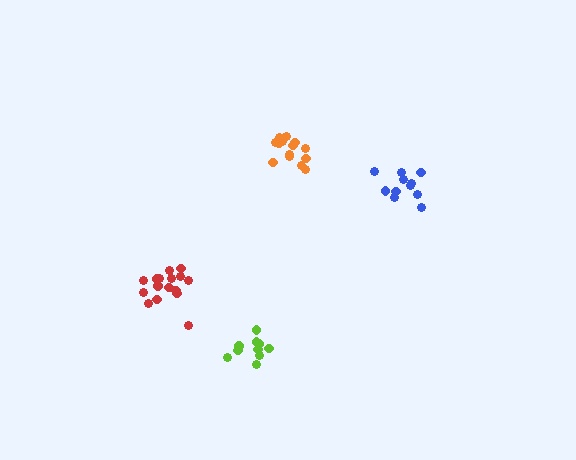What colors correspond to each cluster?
The clusters are colored: blue, red, lime, orange.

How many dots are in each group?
Group 1: 11 dots, Group 2: 16 dots, Group 3: 10 dots, Group 4: 14 dots (51 total).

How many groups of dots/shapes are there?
There are 4 groups.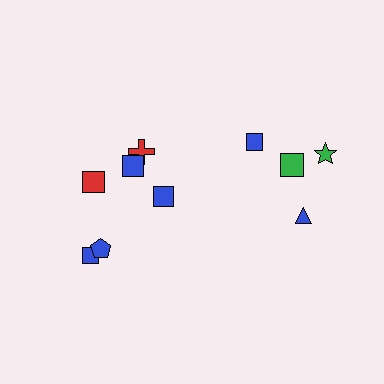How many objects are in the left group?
There are 6 objects.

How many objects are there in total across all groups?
There are 10 objects.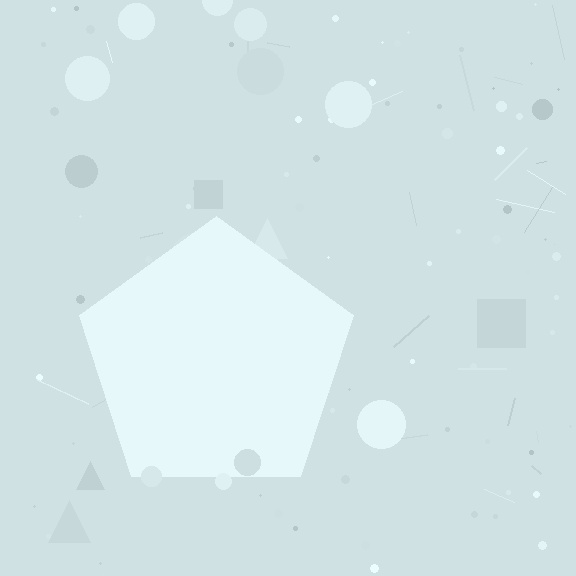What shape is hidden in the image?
A pentagon is hidden in the image.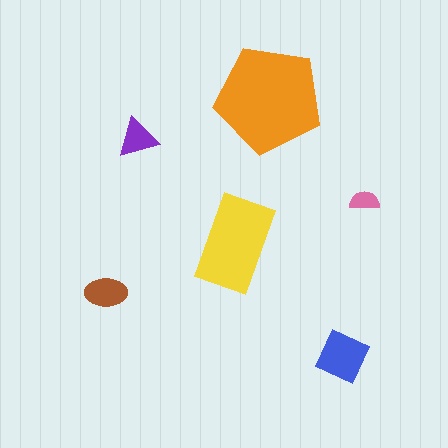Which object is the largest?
The orange pentagon.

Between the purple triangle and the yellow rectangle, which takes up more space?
The yellow rectangle.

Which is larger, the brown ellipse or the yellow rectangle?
The yellow rectangle.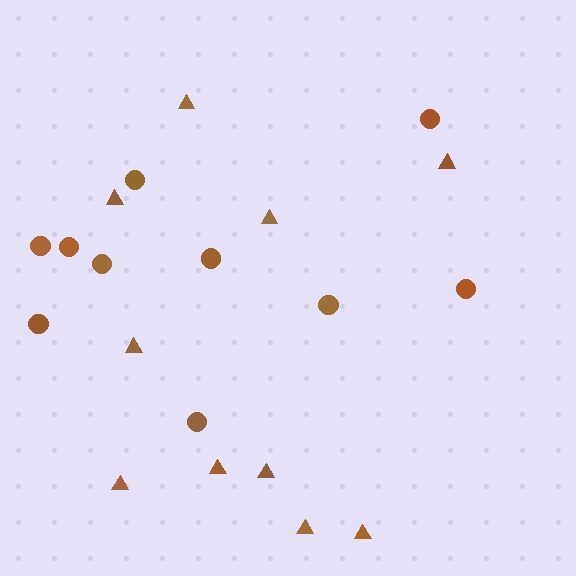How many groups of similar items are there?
There are 2 groups: one group of circles (10) and one group of triangles (10).